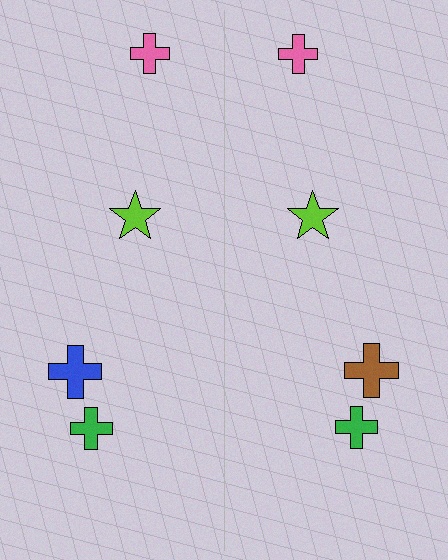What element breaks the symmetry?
The brown cross on the right side breaks the symmetry — its mirror counterpart is blue.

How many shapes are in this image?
There are 8 shapes in this image.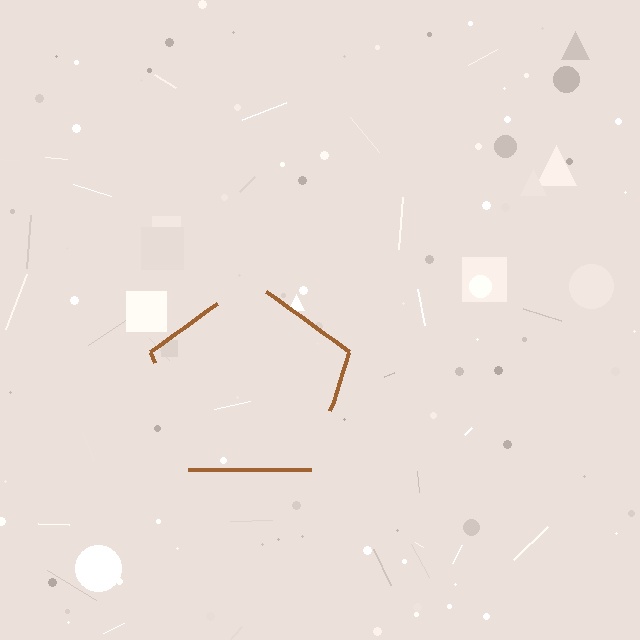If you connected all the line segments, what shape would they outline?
They would outline a pentagon.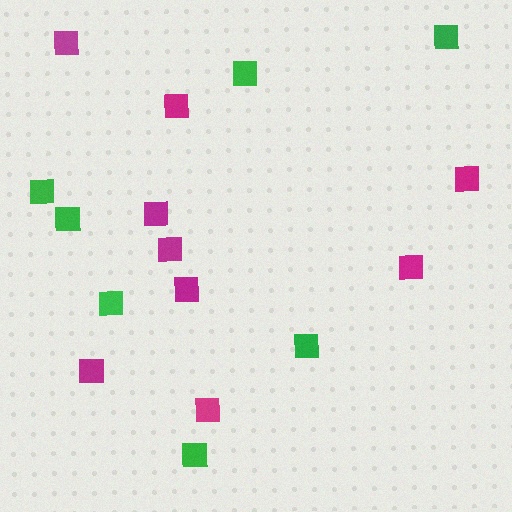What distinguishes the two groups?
There are 2 groups: one group of green squares (7) and one group of magenta squares (9).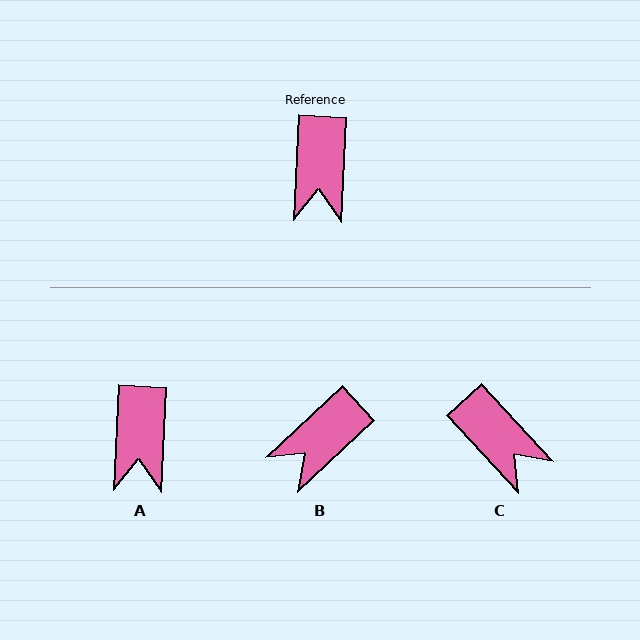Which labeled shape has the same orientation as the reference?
A.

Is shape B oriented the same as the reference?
No, it is off by about 44 degrees.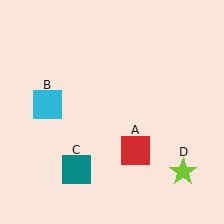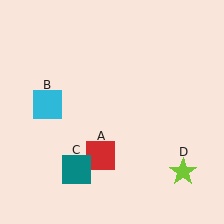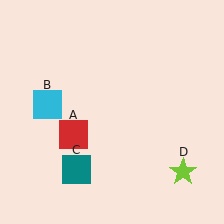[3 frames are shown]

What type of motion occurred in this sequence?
The red square (object A) rotated clockwise around the center of the scene.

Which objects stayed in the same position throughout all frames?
Cyan square (object B) and teal square (object C) and lime star (object D) remained stationary.